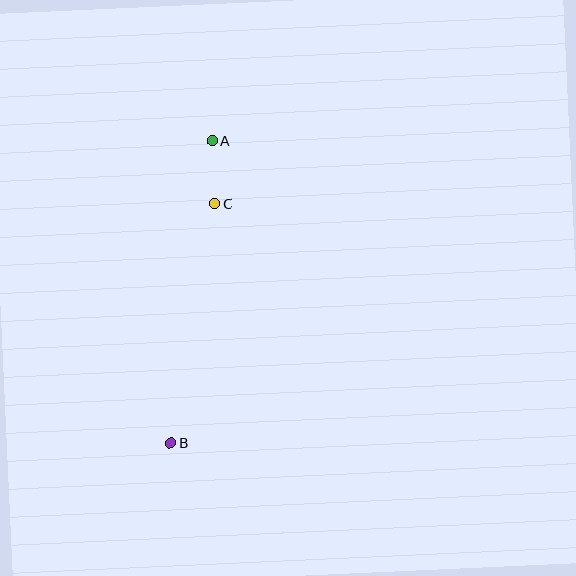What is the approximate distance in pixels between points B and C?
The distance between B and C is approximately 243 pixels.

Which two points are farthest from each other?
Points A and B are farthest from each other.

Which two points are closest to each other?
Points A and C are closest to each other.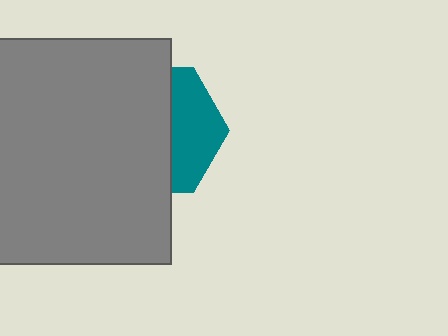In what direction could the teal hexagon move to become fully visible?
The teal hexagon could move right. That would shift it out from behind the gray rectangle entirely.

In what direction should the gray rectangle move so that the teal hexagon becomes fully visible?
The gray rectangle should move left. That is the shortest direction to clear the overlap and leave the teal hexagon fully visible.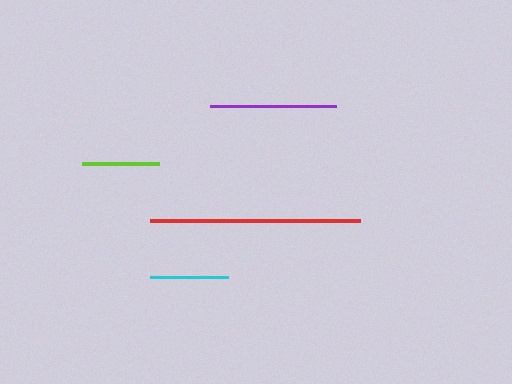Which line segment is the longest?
The red line is the longest at approximately 210 pixels.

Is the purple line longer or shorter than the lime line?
The purple line is longer than the lime line.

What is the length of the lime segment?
The lime segment is approximately 76 pixels long.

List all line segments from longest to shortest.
From longest to shortest: red, purple, cyan, lime.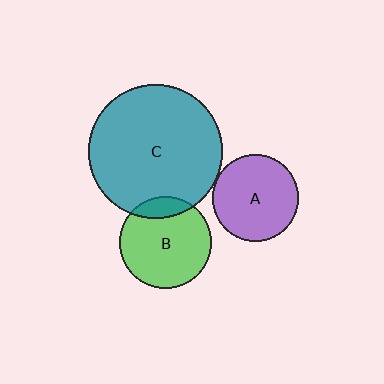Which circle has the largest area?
Circle C (teal).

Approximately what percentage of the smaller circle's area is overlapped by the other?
Approximately 15%.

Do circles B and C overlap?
Yes.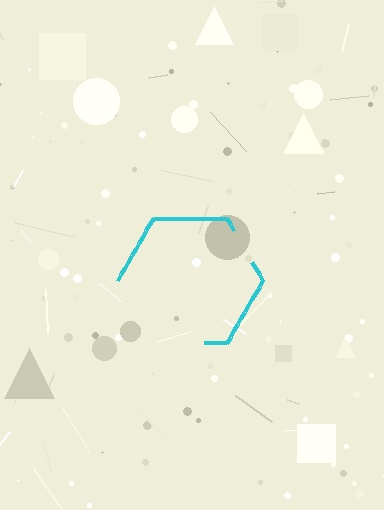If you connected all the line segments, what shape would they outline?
They would outline a hexagon.